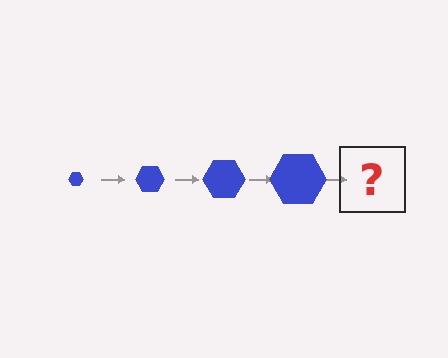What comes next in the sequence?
The next element should be a blue hexagon, larger than the previous one.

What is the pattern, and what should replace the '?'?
The pattern is that the hexagon gets progressively larger each step. The '?' should be a blue hexagon, larger than the previous one.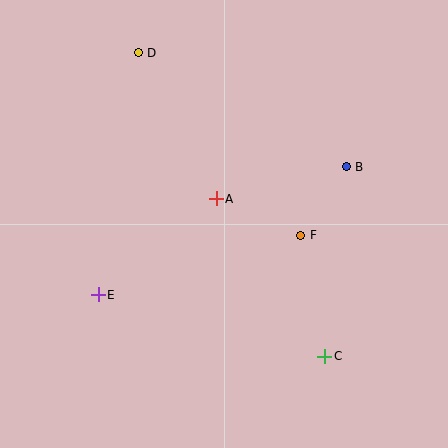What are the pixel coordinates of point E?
Point E is at (98, 295).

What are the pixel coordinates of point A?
Point A is at (216, 199).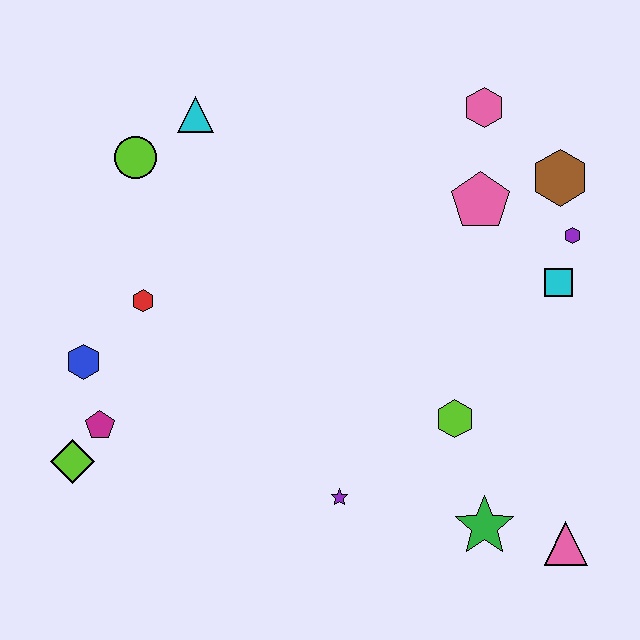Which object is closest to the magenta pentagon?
The lime diamond is closest to the magenta pentagon.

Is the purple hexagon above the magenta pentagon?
Yes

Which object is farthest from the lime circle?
The pink triangle is farthest from the lime circle.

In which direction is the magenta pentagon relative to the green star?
The magenta pentagon is to the left of the green star.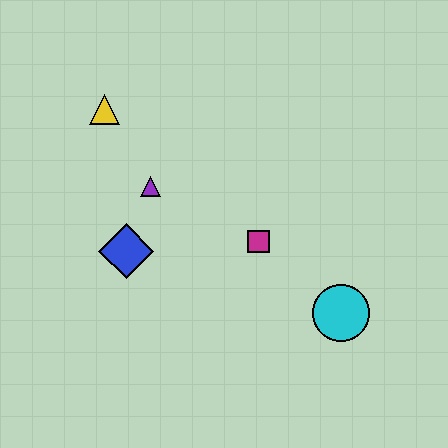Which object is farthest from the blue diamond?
The cyan circle is farthest from the blue diamond.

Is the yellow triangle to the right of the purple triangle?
No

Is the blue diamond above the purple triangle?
No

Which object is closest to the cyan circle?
The magenta square is closest to the cyan circle.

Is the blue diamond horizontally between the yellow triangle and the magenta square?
Yes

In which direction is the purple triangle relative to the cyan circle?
The purple triangle is to the left of the cyan circle.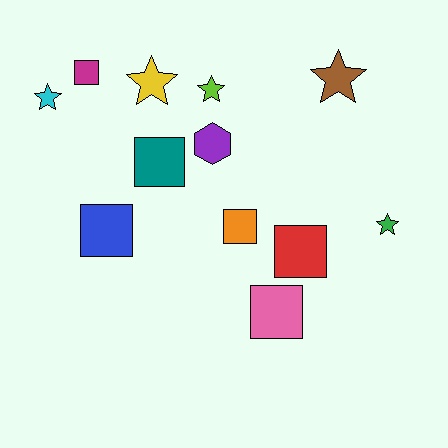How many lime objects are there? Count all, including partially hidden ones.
There is 1 lime object.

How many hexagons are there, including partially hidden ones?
There is 1 hexagon.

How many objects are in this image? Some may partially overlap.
There are 12 objects.